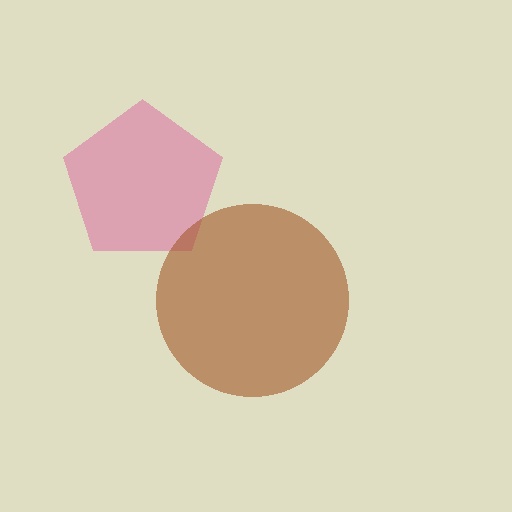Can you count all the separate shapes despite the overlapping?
Yes, there are 2 separate shapes.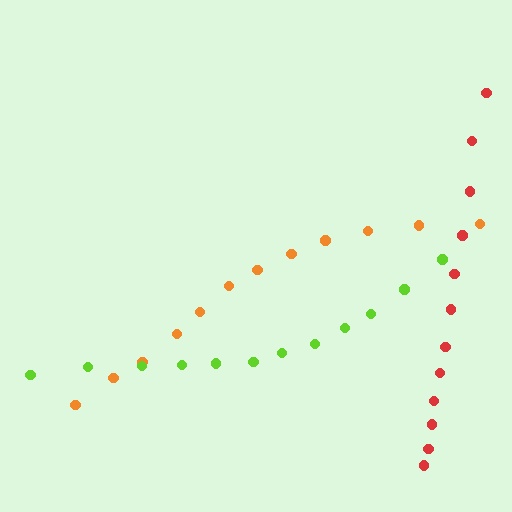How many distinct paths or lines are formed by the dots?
There are 3 distinct paths.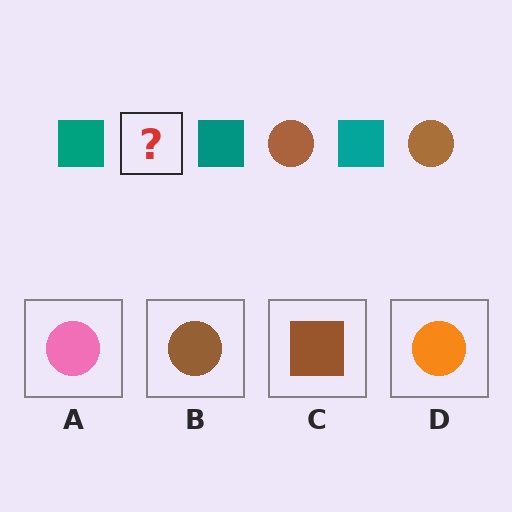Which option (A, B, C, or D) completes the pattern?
B.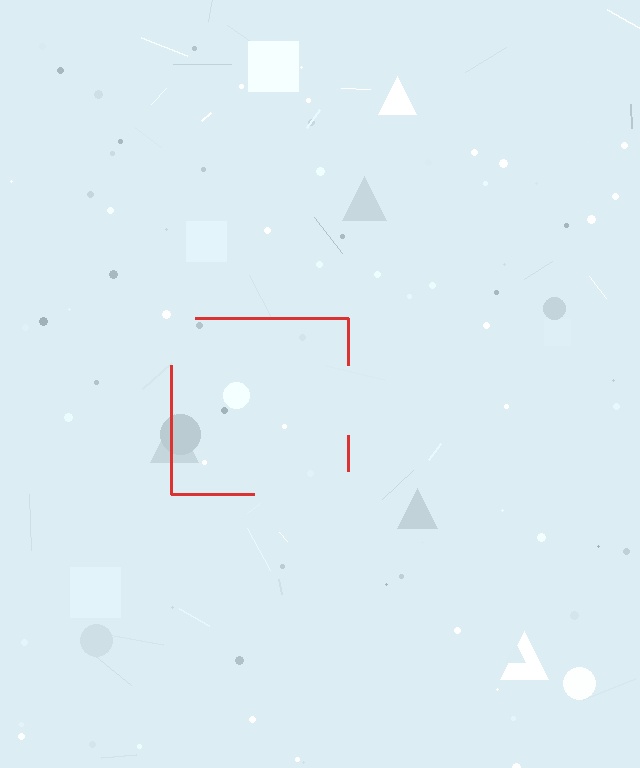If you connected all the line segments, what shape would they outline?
They would outline a square.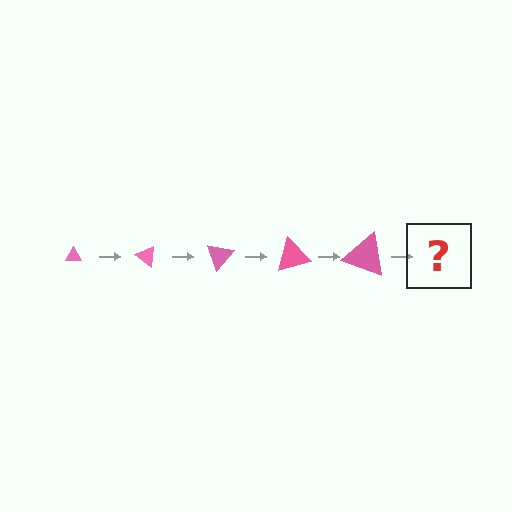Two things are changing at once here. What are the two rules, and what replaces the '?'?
The two rules are that the triangle grows larger each step and it rotates 35 degrees each step. The '?' should be a triangle, larger than the previous one and rotated 175 degrees from the start.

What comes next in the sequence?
The next element should be a triangle, larger than the previous one and rotated 175 degrees from the start.